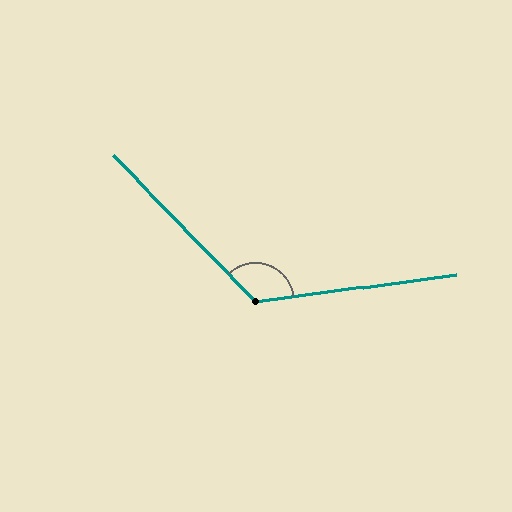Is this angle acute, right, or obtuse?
It is obtuse.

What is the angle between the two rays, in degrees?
Approximately 126 degrees.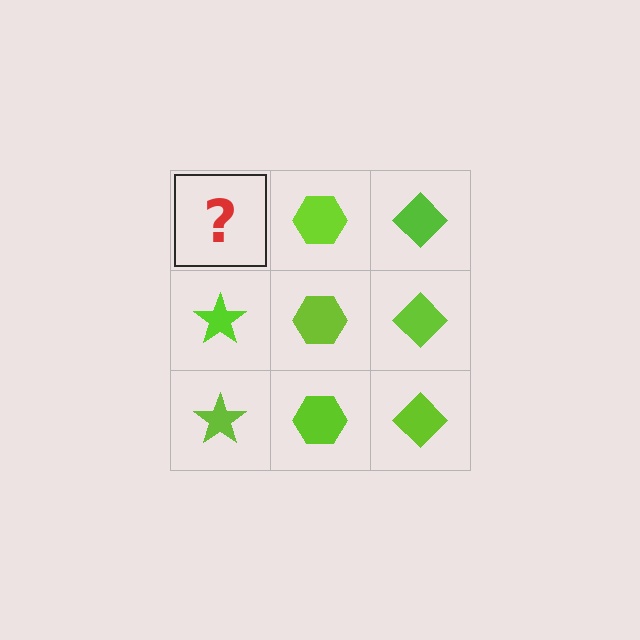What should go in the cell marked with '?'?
The missing cell should contain a lime star.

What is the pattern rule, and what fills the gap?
The rule is that each column has a consistent shape. The gap should be filled with a lime star.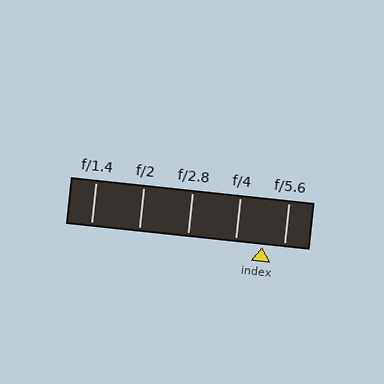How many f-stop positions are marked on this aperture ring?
There are 5 f-stop positions marked.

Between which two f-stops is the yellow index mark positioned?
The index mark is between f/4 and f/5.6.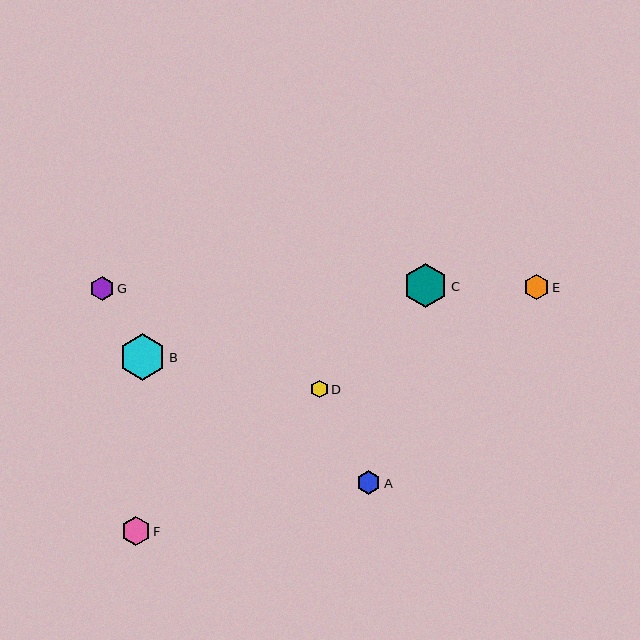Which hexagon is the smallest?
Hexagon D is the smallest with a size of approximately 18 pixels.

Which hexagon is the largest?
Hexagon B is the largest with a size of approximately 47 pixels.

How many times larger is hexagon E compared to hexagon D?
Hexagon E is approximately 1.4 times the size of hexagon D.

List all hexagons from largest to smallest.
From largest to smallest: B, C, F, E, G, A, D.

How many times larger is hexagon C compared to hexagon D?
Hexagon C is approximately 2.5 times the size of hexagon D.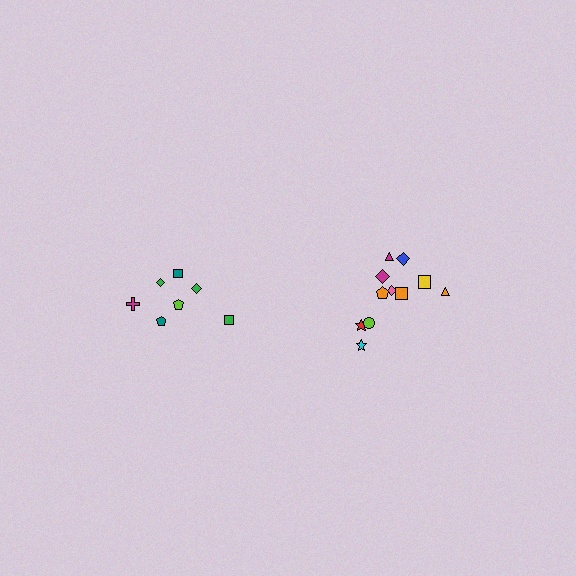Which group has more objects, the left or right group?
The right group.